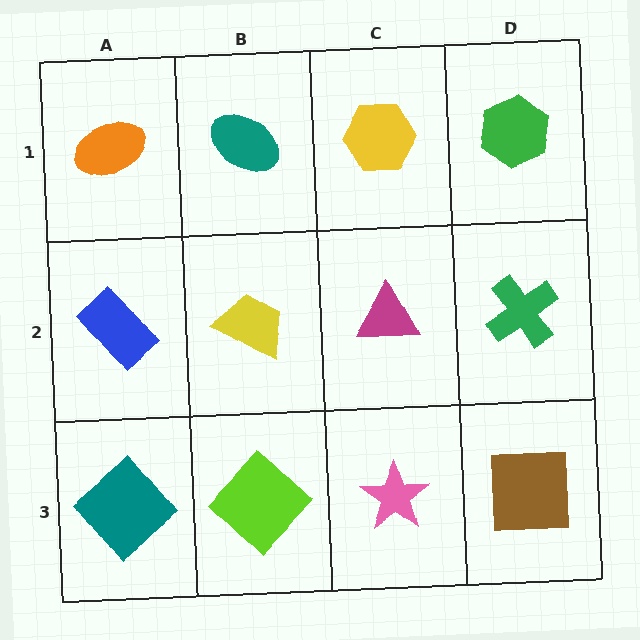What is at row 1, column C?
A yellow hexagon.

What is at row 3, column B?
A lime diamond.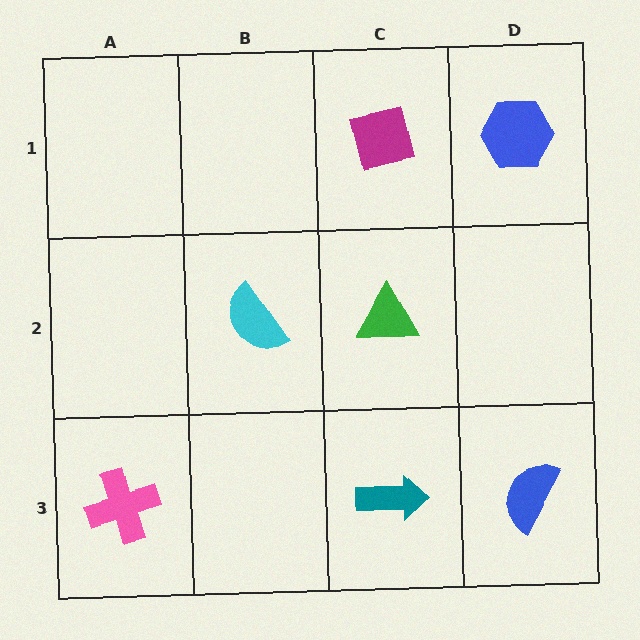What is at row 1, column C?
A magenta square.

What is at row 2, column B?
A cyan semicircle.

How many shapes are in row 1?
2 shapes.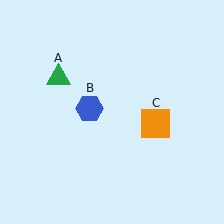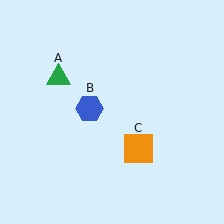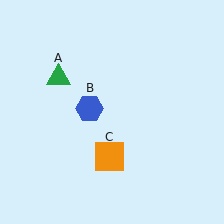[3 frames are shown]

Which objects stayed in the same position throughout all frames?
Green triangle (object A) and blue hexagon (object B) remained stationary.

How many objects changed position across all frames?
1 object changed position: orange square (object C).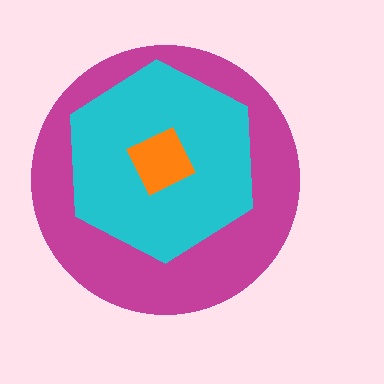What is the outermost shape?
The magenta circle.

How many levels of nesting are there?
3.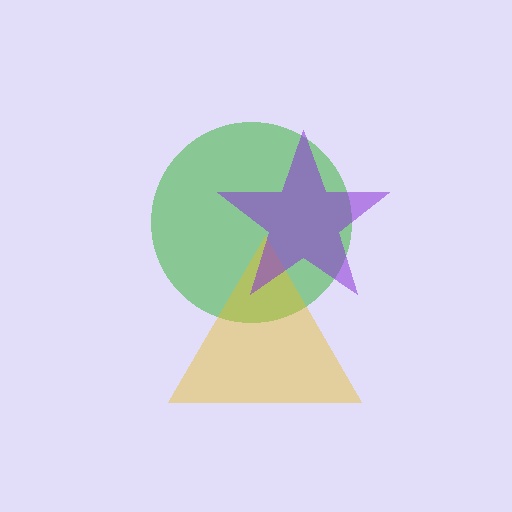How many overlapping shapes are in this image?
There are 3 overlapping shapes in the image.